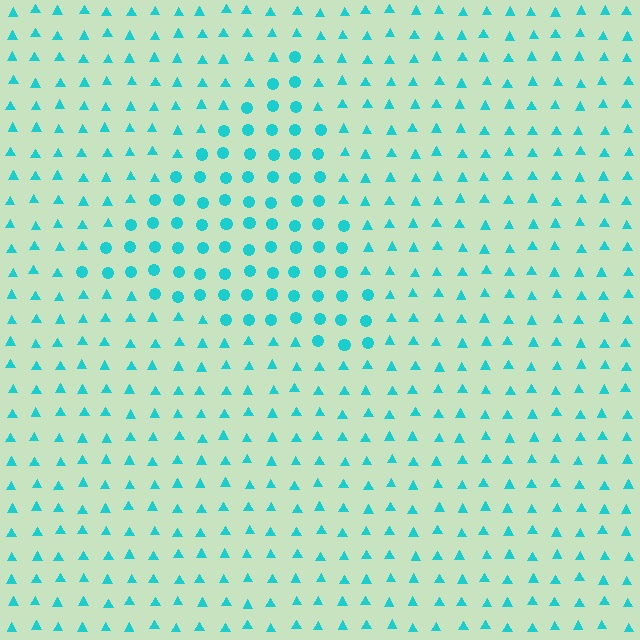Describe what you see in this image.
The image is filled with small cyan elements arranged in a uniform grid. A triangle-shaped region contains circles, while the surrounding area contains triangles. The boundary is defined purely by the change in element shape.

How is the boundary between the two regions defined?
The boundary is defined by a change in element shape: circles inside vs. triangles outside. All elements share the same color and spacing.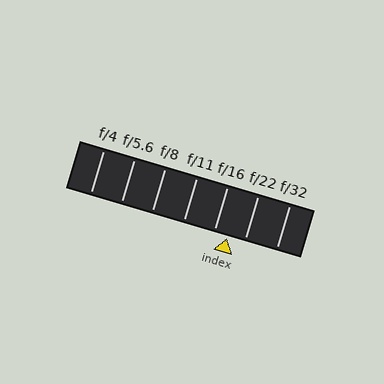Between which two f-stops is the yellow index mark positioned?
The index mark is between f/16 and f/22.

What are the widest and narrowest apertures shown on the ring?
The widest aperture shown is f/4 and the narrowest is f/32.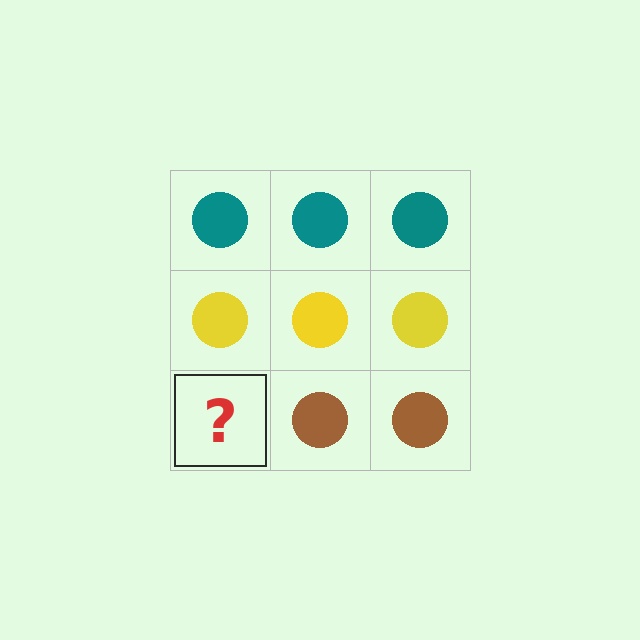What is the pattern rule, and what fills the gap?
The rule is that each row has a consistent color. The gap should be filled with a brown circle.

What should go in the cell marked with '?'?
The missing cell should contain a brown circle.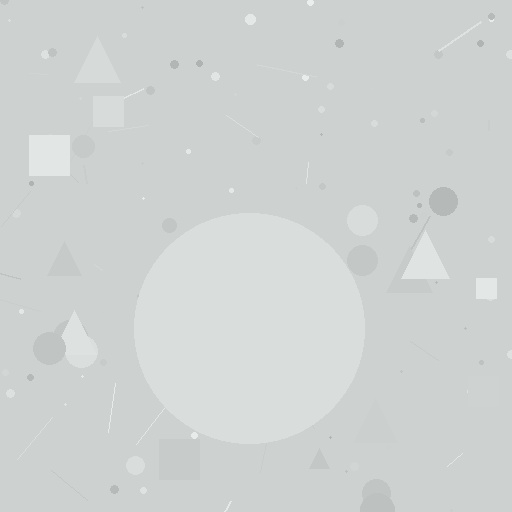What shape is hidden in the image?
A circle is hidden in the image.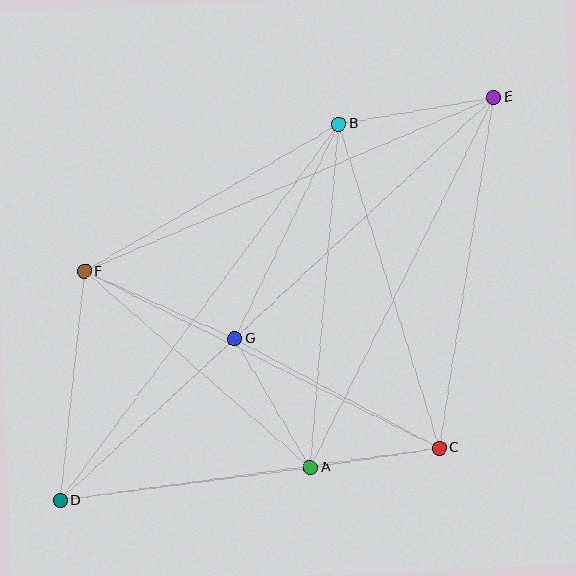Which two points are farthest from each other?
Points D and E are farthest from each other.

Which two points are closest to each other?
Points A and C are closest to each other.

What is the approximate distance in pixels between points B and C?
The distance between B and C is approximately 339 pixels.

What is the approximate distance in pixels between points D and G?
The distance between D and G is approximately 238 pixels.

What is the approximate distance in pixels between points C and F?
The distance between C and F is approximately 396 pixels.